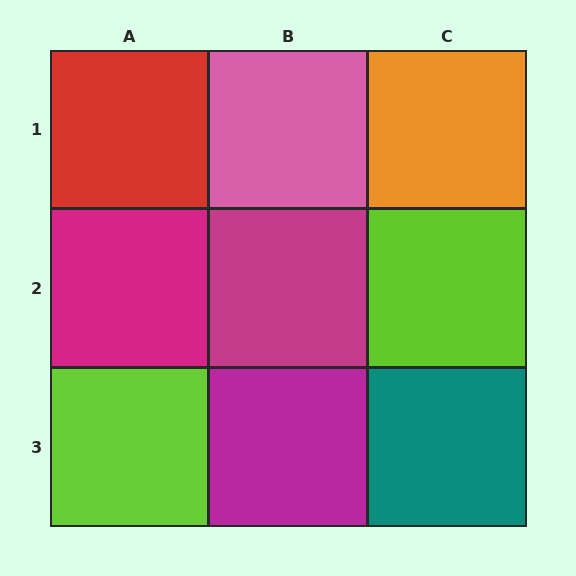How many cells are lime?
2 cells are lime.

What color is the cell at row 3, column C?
Teal.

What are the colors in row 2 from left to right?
Magenta, magenta, lime.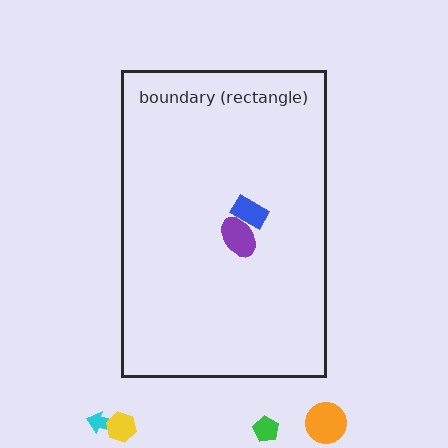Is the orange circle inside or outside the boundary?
Outside.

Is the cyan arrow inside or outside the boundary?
Outside.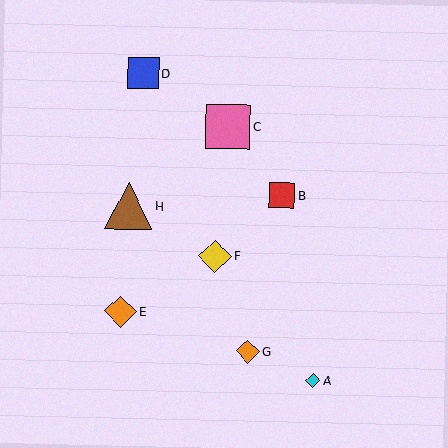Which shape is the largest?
The brown triangle (labeled H) is the largest.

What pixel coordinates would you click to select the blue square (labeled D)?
Click at (143, 73) to select the blue square D.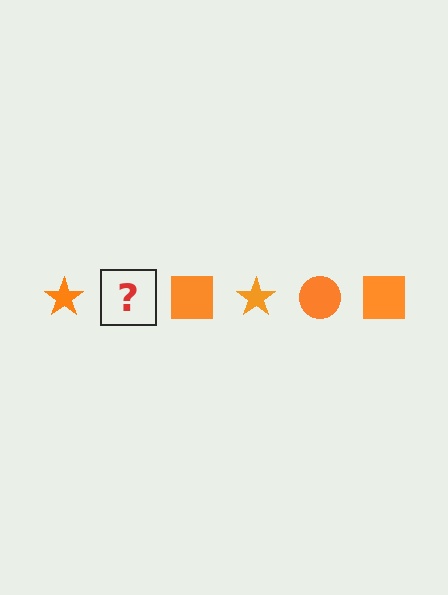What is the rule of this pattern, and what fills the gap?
The rule is that the pattern cycles through star, circle, square shapes in orange. The gap should be filled with an orange circle.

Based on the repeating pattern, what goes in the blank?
The blank should be an orange circle.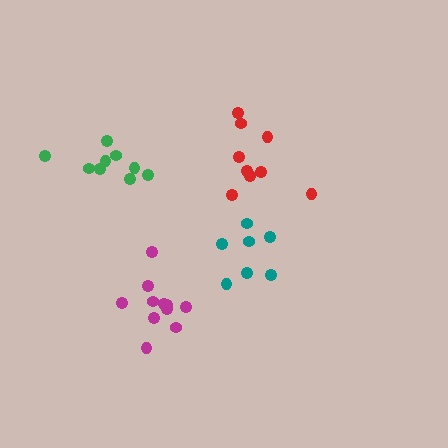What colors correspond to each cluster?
The clusters are colored: magenta, green, red, teal.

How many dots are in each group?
Group 1: 11 dots, Group 2: 9 dots, Group 3: 9 dots, Group 4: 7 dots (36 total).